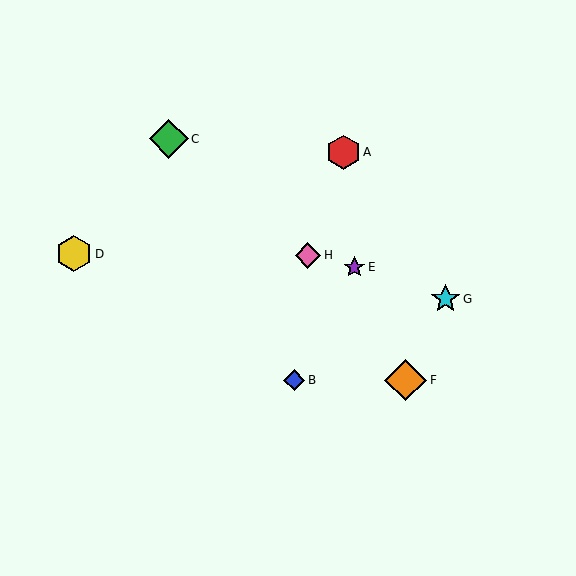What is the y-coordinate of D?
Object D is at y≈254.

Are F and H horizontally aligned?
No, F is at y≈380 and H is at y≈255.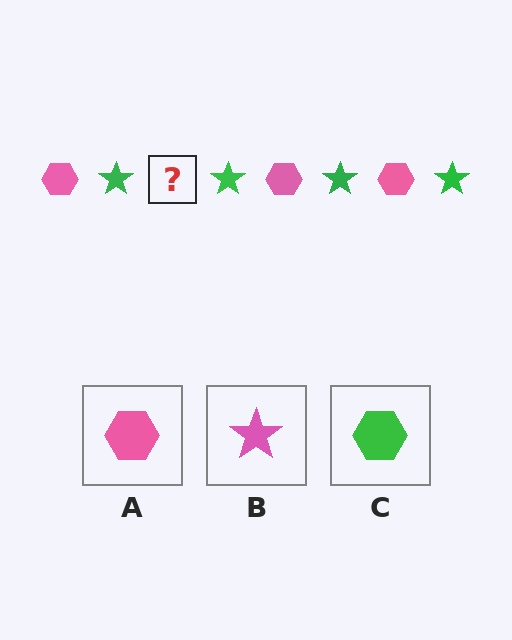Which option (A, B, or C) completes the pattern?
A.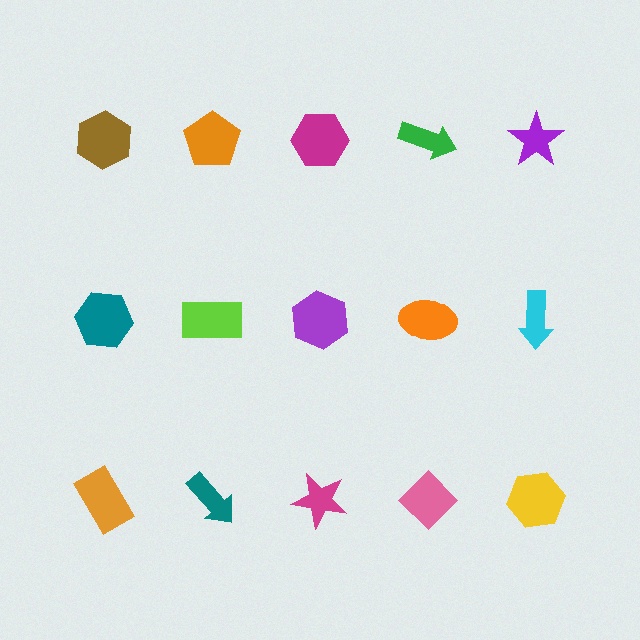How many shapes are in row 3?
5 shapes.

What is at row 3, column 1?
An orange rectangle.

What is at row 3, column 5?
A yellow hexagon.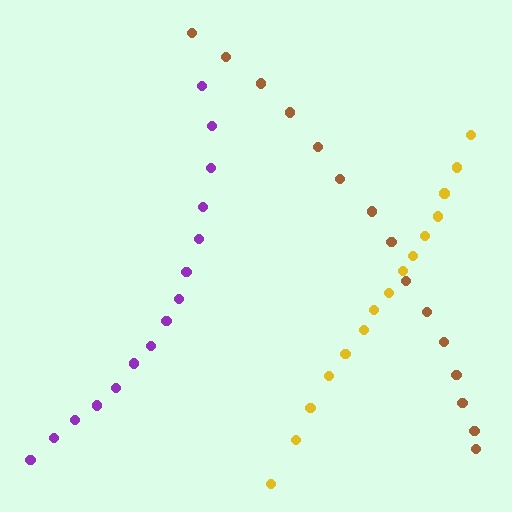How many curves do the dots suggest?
There are 3 distinct paths.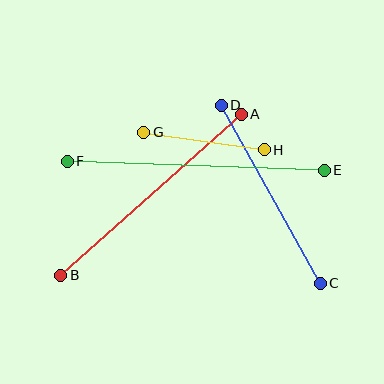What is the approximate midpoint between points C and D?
The midpoint is at approximately (271, 194) pixels.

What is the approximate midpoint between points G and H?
The midpoint is at approximately (204, 141) pixels.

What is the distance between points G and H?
The distance is approximately 122 pixels.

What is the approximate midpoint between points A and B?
The midpoint is at approximately (151, 195) pixels.